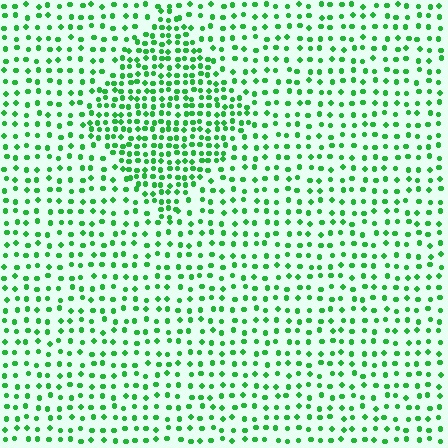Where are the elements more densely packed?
The elements are more densely packed inside the diamond boundary.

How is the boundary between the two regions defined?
The boundary is defined by a change in element density (approximately 1.9x ratio). All elements are the same color, size, and shape.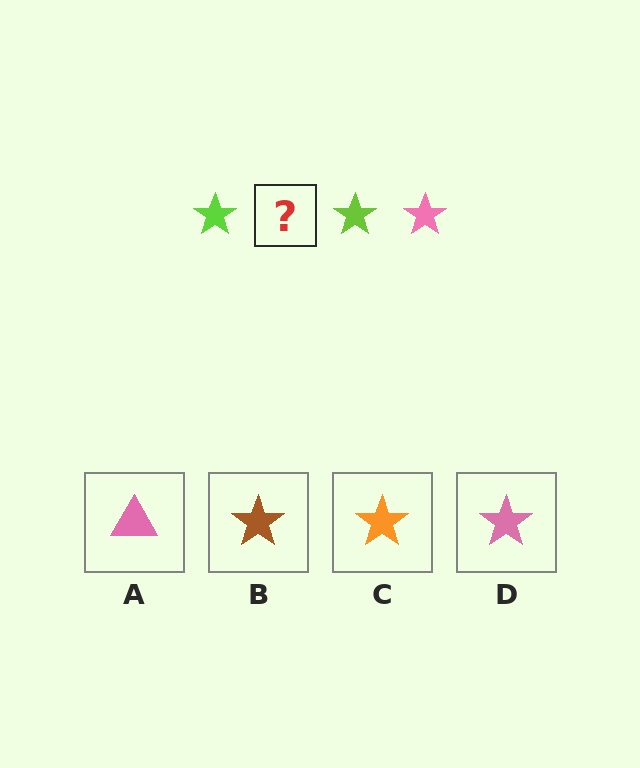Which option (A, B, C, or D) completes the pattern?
D.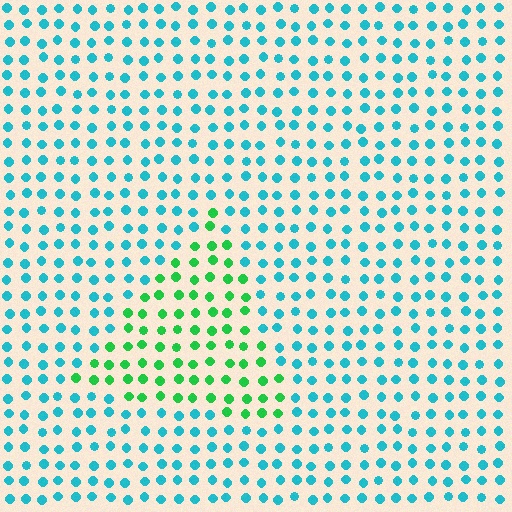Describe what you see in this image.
The image is filled with small cyan elements in a uniform arrangement. A triangle-shaped region is visible where the elements are tinted to a slightly different hue, forming a subtle color boundary.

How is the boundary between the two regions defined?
The boundary is defined purely by a slight shift in hue (about 52 degrees). Spacing, size, and orientation are identical on both sides.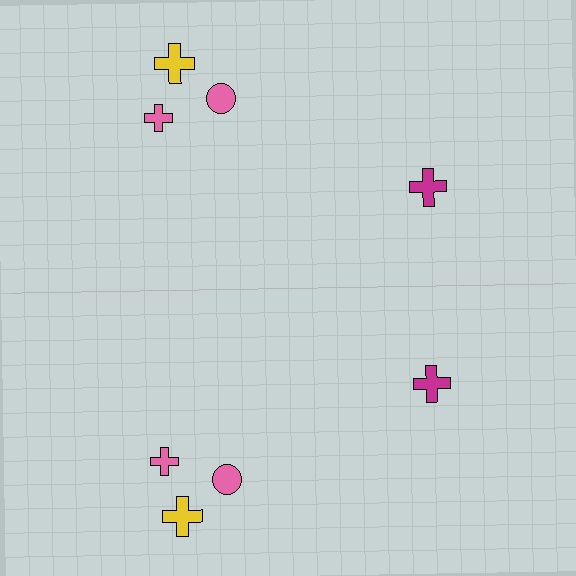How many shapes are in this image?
There are 8 shapes in this image.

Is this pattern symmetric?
Yes, this pattern has bilateral (reflection) symmetry.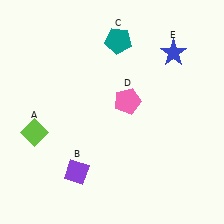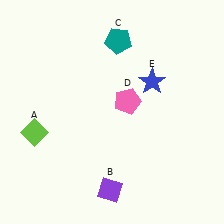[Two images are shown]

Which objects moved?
The objects that moved are: the purple diamond (B), the blue star (E).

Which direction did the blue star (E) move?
The blue star (E) moved down.